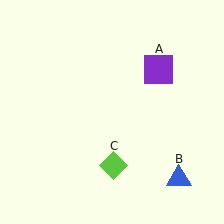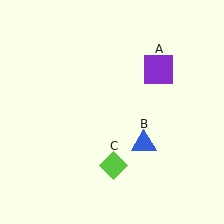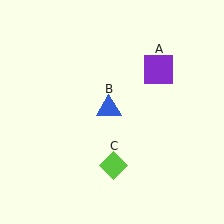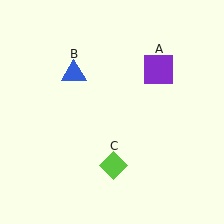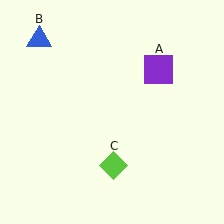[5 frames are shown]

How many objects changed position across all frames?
1 object changed position: blue triangle (object B).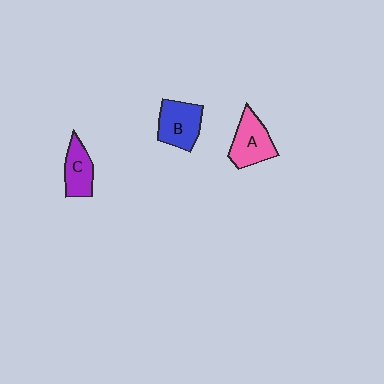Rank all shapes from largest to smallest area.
From largest to smallest: A (pink), B (blue), C (purple).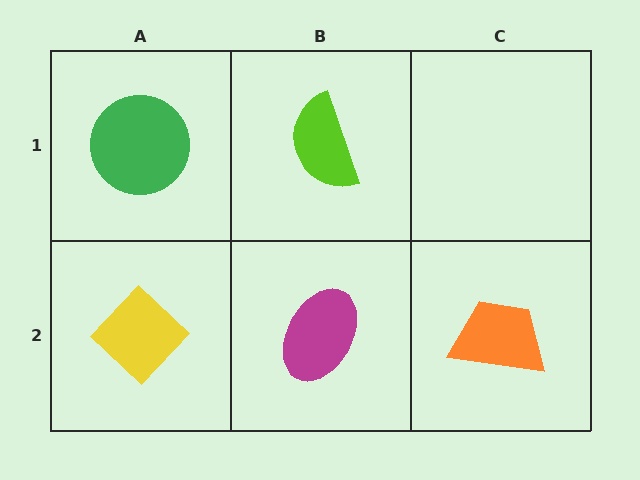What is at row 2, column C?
An orange trapezoid.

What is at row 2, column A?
A yellow diamond.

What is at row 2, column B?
A magenta ellipse.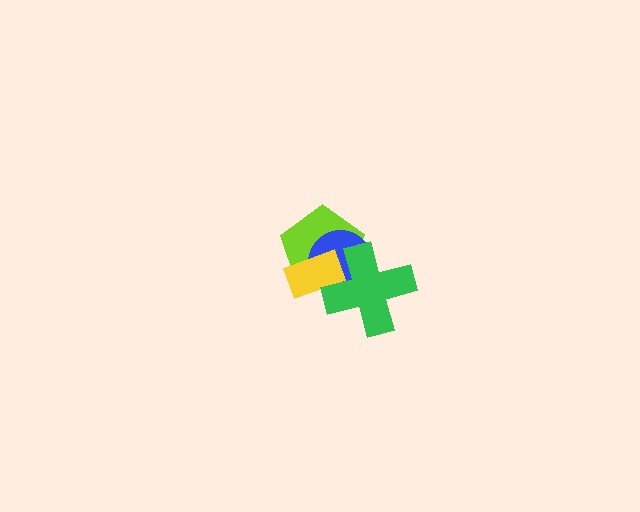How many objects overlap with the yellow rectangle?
3 objects overlap with the yellow rectangle.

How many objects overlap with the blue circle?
3 objects overlap with the blue circle.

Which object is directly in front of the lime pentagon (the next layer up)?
The blue circle is directly in front of the lime pentagon.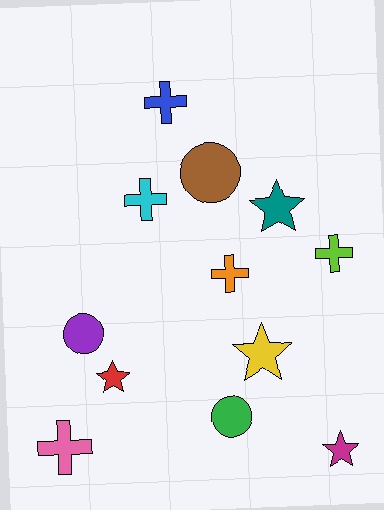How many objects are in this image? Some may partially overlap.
There are 12 objects.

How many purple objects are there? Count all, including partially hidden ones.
There is 1 purple object.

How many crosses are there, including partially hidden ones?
There are 5 crosses.